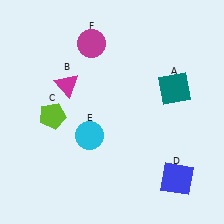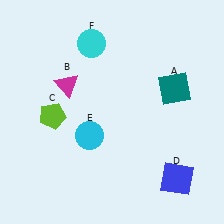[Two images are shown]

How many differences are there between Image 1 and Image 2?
There is 1 difference between the two images.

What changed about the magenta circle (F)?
In Image 1, F is magenta. In Image 2, it changed to cyan.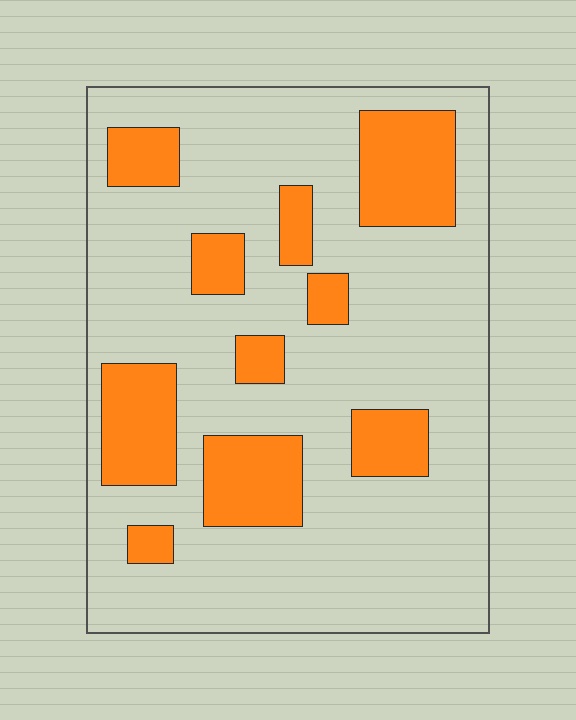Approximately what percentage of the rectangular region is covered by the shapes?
Approximately 25%.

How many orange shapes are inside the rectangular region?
10.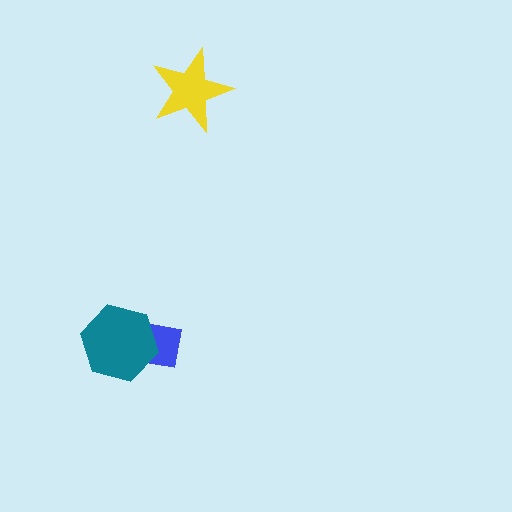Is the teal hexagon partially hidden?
No, no other shape covers it.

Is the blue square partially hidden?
Yes, it is partially covered by another shape.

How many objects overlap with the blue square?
1 object overlaps with the blue square.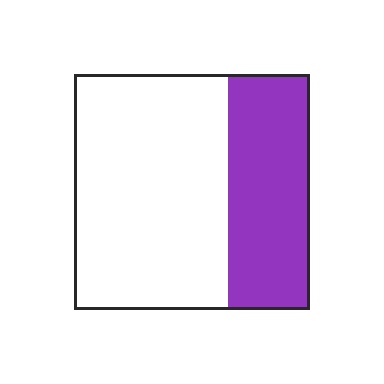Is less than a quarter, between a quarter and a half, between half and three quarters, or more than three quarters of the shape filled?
Between a quarter and a half.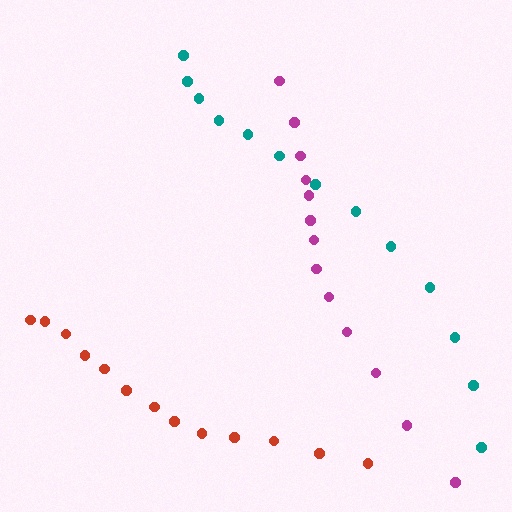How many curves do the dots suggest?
There are 3 distinct paths.